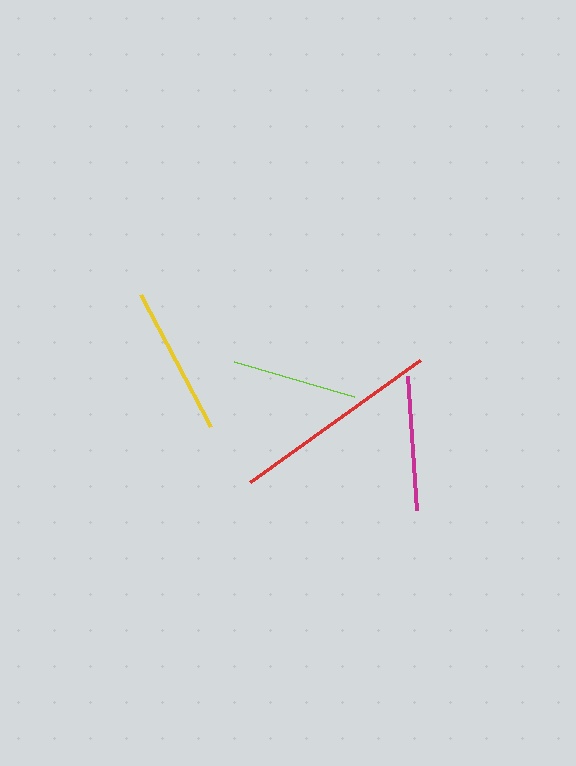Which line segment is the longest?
The red line is the longest at approximately 209 pixels.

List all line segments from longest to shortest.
From longest to shortest: red, yellow, magenta, lime.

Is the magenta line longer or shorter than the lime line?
The magenta line is longer than the lime line.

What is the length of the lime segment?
The lime segment is approximately 125 pixels long.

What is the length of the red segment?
The red segment is approximately 209 pixels long.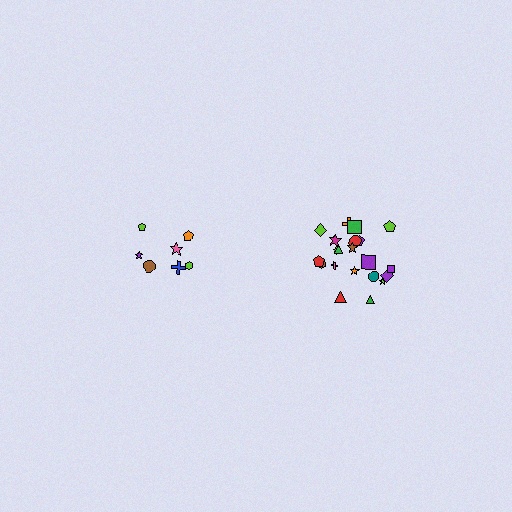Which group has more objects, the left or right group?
The right group.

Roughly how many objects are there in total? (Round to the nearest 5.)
Roughly 30 objects in total.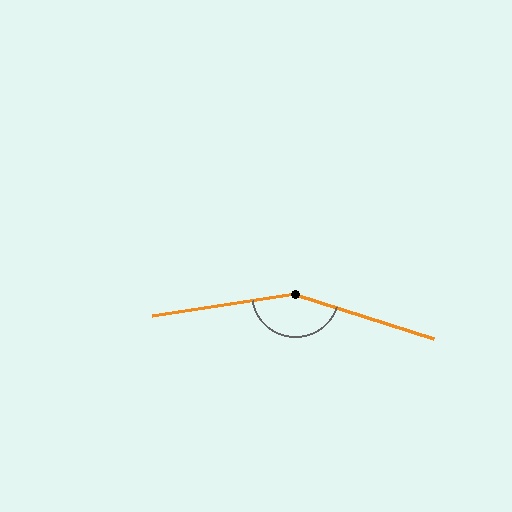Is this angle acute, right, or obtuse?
It is obtuse.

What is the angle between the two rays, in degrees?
Approximately 153 degrees.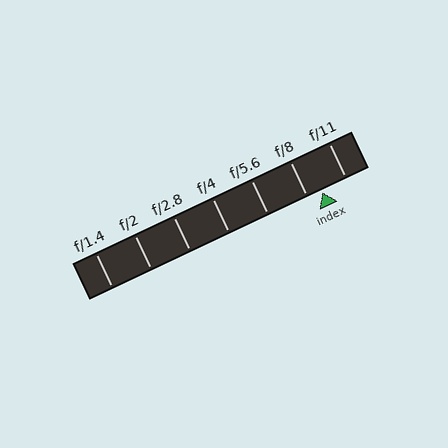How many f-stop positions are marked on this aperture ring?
There are 7 f-stop positions marked.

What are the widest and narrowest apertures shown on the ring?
The widest aperture shown is f/1.4 and the narrowest is f/11.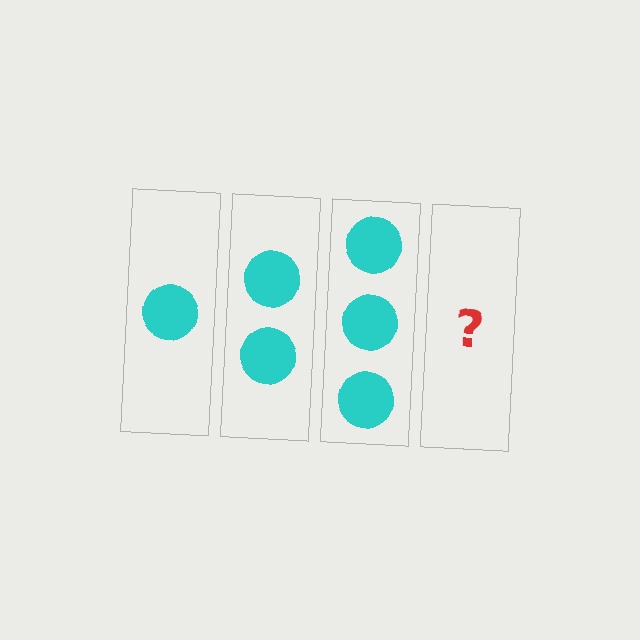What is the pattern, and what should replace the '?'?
The pattern is that each step adds one more circle. The '?' should be 4 circles.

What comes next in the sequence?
The next element should be 4 circles.